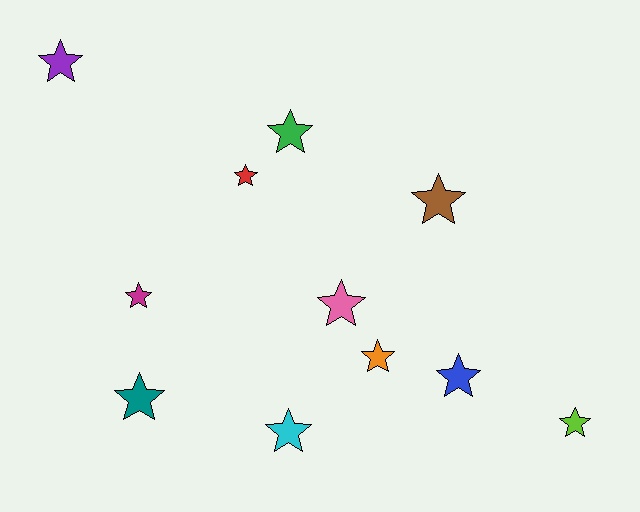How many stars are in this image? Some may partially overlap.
There are 11 stars.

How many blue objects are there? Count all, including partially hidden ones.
There is 1 blue object.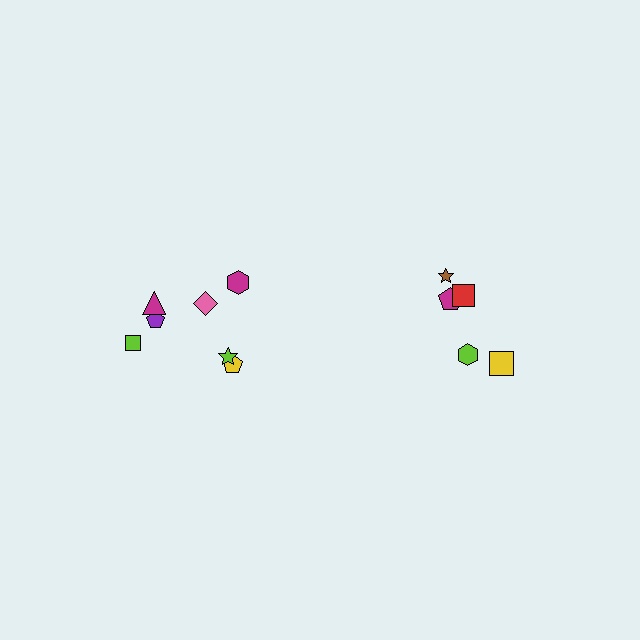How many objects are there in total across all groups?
There are 12 objects.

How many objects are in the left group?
There are 7 objects.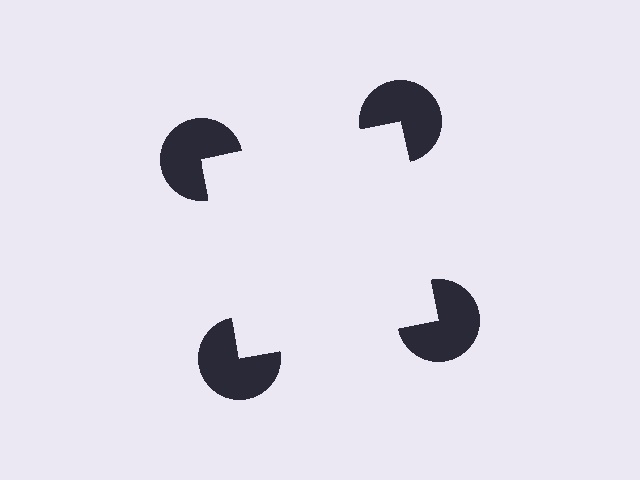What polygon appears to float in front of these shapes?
An illusory square — its edges are inferred from the aligned wedge cuts in the pac-man discs, not physically drawn.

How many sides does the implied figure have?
4 sides.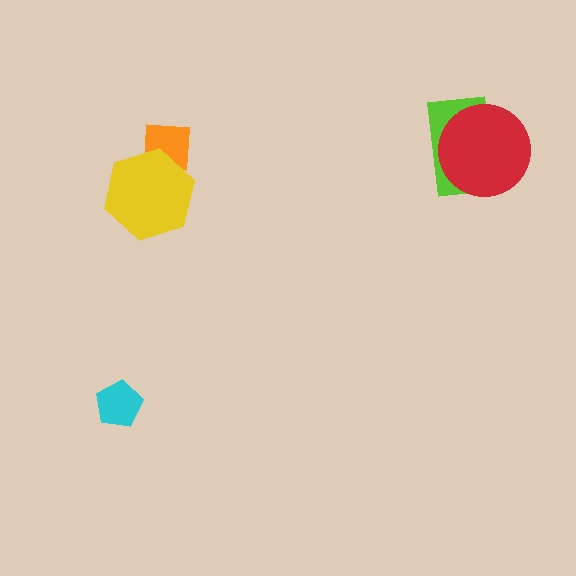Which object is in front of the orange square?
The yellow hexagon is in front of the orange square.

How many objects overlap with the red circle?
1 object overlaps with the red circle.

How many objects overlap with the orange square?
1 object overlaps with the orange square.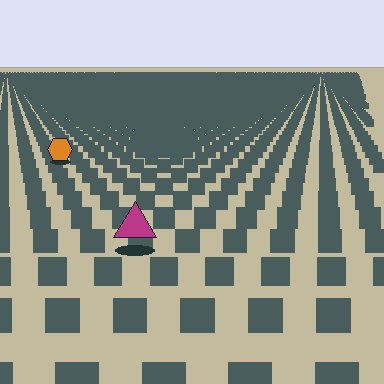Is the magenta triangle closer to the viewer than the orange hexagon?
Yes. The magenta triangle is closer — you can tell from the texture gradient: the ground texture is coarser near it.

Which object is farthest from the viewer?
The orange hexagon is farthest from the viewer. It appears smaller and the ground texture around it is denser.